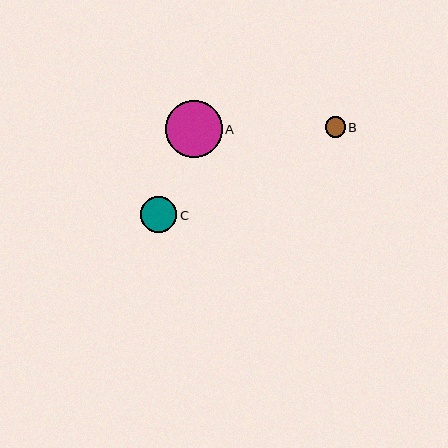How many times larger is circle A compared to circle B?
Circle A is approximately 2.8 times the size of circle B.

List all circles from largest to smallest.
From largest to smallest: A, C, B.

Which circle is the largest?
Circle A is the largest with a size of approximately 57 pixels.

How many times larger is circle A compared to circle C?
Circle A is approximately 1.6 times the size of circle C.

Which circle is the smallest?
Circle B is the smallest with a size of approximately 20 pixels.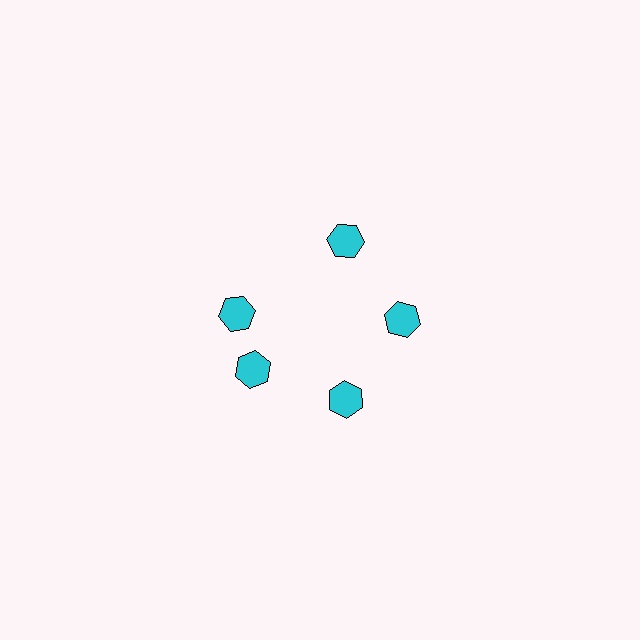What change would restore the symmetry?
The symmetry would be restored by rotating it back into even spacing with its neighbors so that all 5 hexagons sit at equal angles and equal distance from the center.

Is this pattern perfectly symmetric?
No. The 5 cyan hexagons are arranged in a ring, but one element near the 10 o'clock position is rotated out of alignment along the ring, breaking the 5-fold rotational symmetry.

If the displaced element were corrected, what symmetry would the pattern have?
It would have 5-fold rotational symmetry — the pattern would map onto itself every 72 degrees.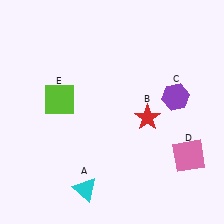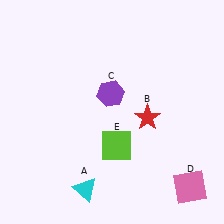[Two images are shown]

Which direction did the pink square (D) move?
The pink square (D) moved down.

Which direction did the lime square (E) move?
The lime square (E) moved right.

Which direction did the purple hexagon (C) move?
The purple hexagon (C) moved left.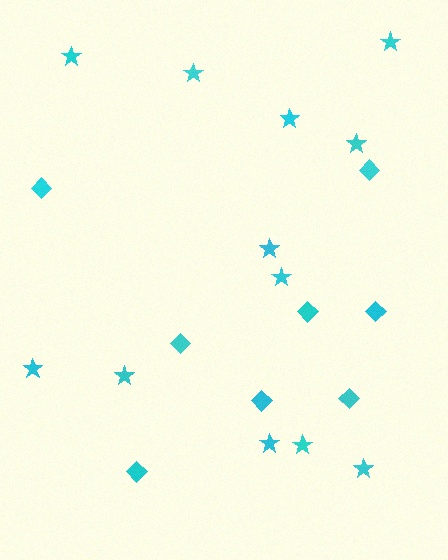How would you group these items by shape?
There are 2 groups: one group of diamonds (8) and one group of stars (12).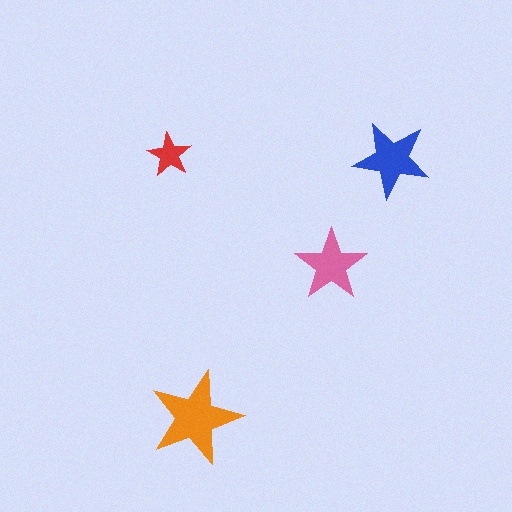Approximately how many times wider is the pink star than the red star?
About 1.5 times wider.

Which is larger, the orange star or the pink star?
The orange one.